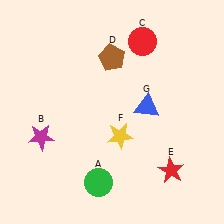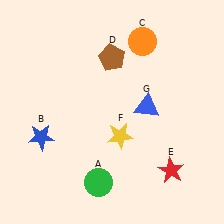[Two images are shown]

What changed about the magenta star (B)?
In Image 1, B is magenta. In Image 2, it changed to blue.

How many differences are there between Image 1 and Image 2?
There are 2 differences between the two images.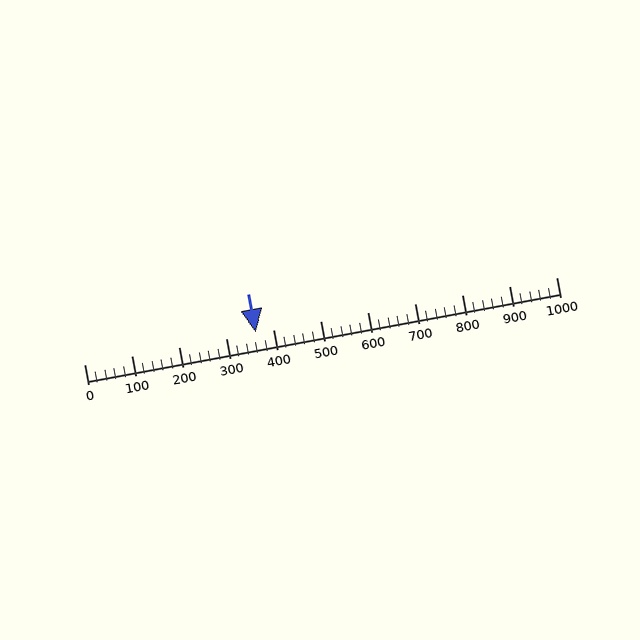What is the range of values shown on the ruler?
The ruler shows values from 0 to 1000.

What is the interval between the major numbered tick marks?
The major tick marks are spaced 100 units apart.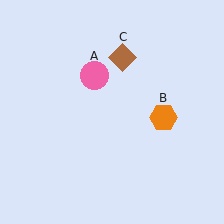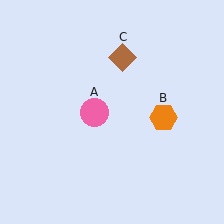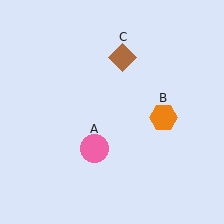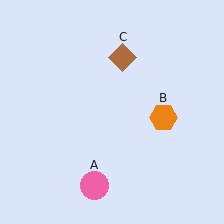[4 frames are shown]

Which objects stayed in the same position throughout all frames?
Orange hexagon (object B) and brown diamond (object C) remained stationary.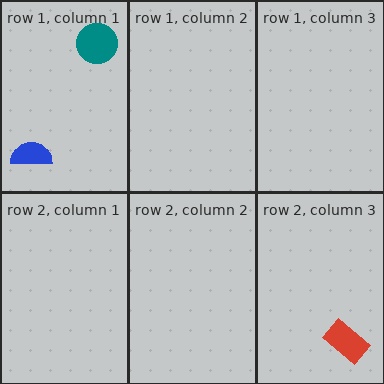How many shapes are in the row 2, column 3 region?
1.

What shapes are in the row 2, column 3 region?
The red rectangle.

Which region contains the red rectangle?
The row 2, column 3 region.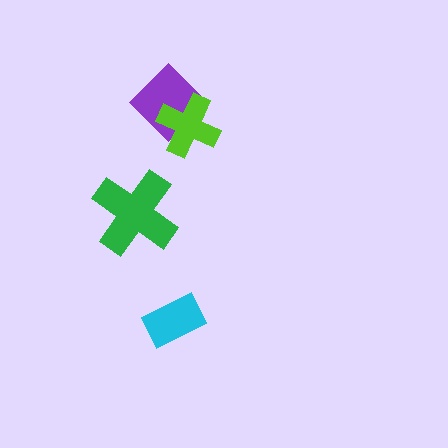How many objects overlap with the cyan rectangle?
0 objects overlap with the cyan rectangle.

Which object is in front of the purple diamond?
The lime cross is in front of the purple diamond.